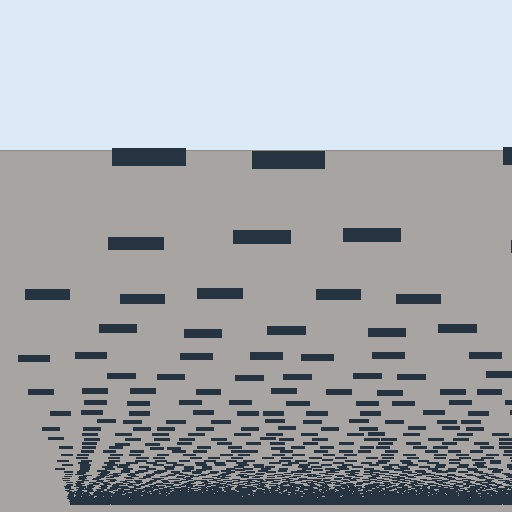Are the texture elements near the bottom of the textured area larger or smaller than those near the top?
Smaller. The gradient is inverted — elements near the bottom are smaller and denser.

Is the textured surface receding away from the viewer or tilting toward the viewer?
The surface appears to tilt toward the viewer. Texture elements get larger and sparser toward the top.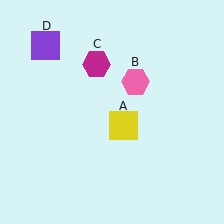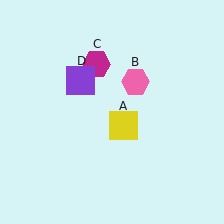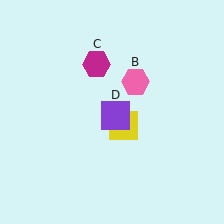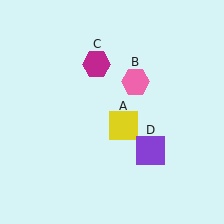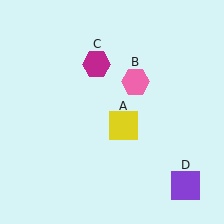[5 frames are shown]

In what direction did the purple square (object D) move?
The purple square (object D) moved down and to the right.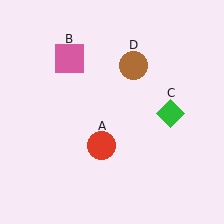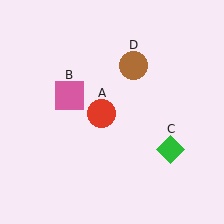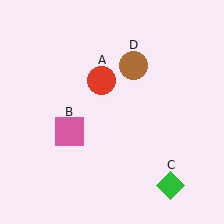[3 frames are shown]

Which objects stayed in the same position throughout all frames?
Brown circle (object D) remained stationary.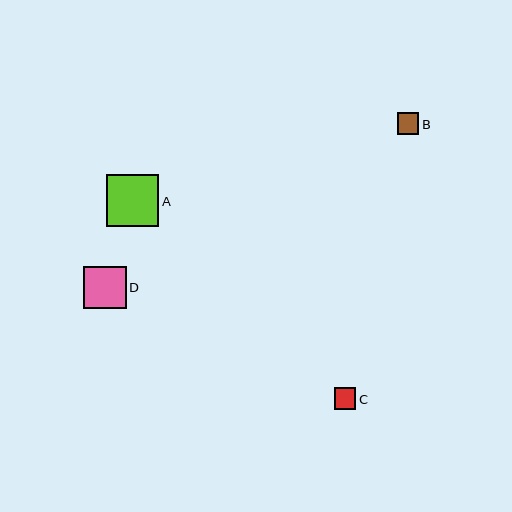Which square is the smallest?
Square C is the smallest with a size of approximately 21 pixels.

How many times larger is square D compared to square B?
Square D is approximately 2.0 times the size of square B.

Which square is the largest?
Square A is the largest with a size of approximately 52 pixels.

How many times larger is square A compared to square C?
Square A is approximately 2.4 times the size of square C.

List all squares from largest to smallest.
From largest to smallest: A, D, B, C.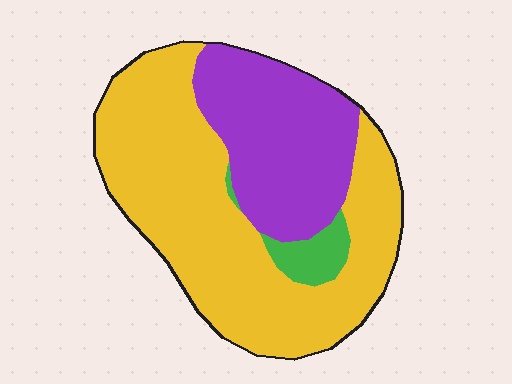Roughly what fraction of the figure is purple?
Purple covers roughly 30% of the figure.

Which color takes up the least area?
Green, at roughly 5%.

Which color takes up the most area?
Yellow, at roughly 65%.